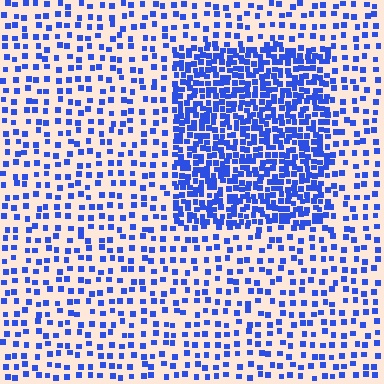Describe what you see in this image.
The image contains small blue elements arranged at two different densities. A rectangle-shaped region is visible where the elements are more densely packed than the surrounding area.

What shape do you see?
I see a rectangle.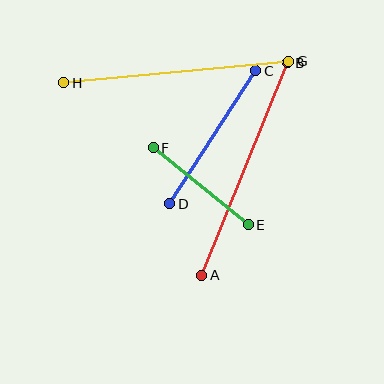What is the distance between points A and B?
The distance is approximately 229 pixels.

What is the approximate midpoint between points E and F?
The midpoint is at approximately (201, 186) pixels.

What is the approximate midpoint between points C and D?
The midpoint is at approximately (213, 137) pixels.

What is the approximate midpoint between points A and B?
The midpoint is at approximately (244, 169) pixels.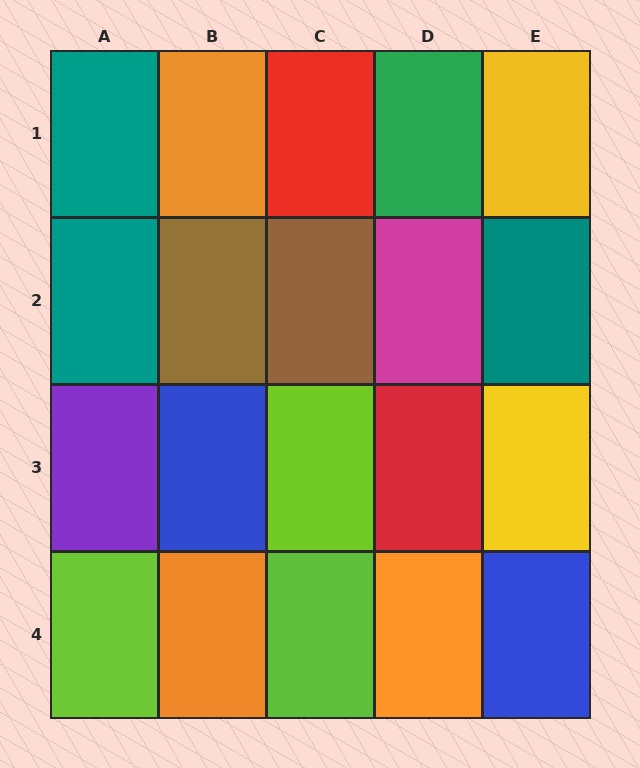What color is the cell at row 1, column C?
Red.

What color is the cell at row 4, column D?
Orange.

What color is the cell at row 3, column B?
Blue.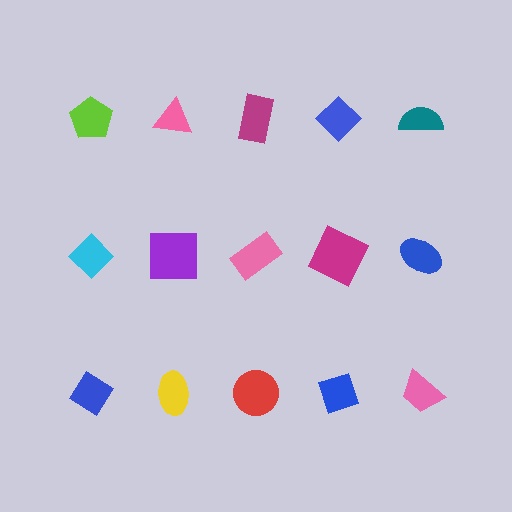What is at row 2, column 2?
A purple square.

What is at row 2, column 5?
A blue ellipse.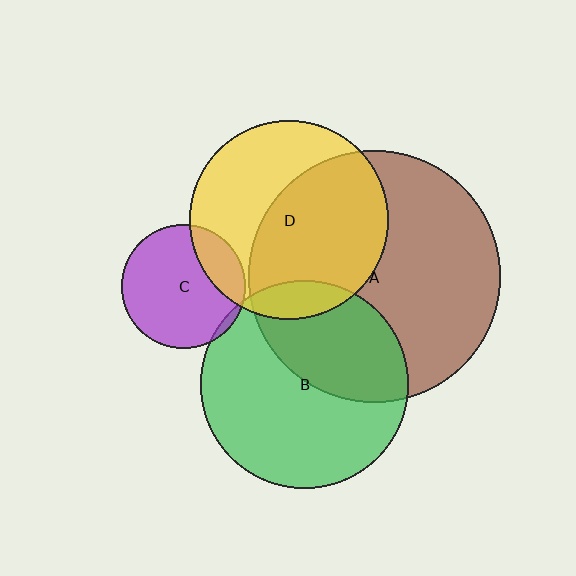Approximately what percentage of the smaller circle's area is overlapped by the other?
Approximately 20%.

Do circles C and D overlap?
Yes.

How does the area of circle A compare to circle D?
Approximately 1.6 times.